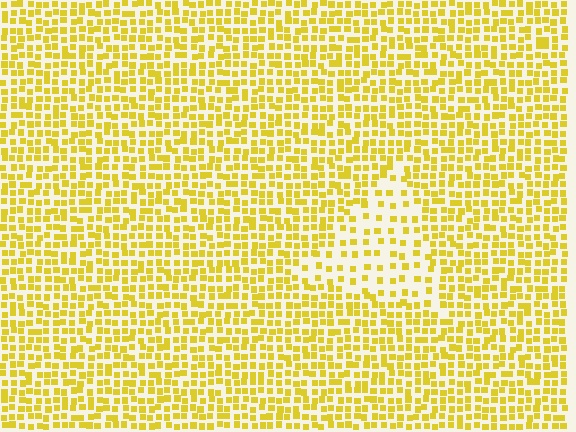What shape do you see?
I see a triangle.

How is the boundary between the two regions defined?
The boundary is defined by a change in element density (approximately 2.1x ratio). All elements are the same color, size, and shape.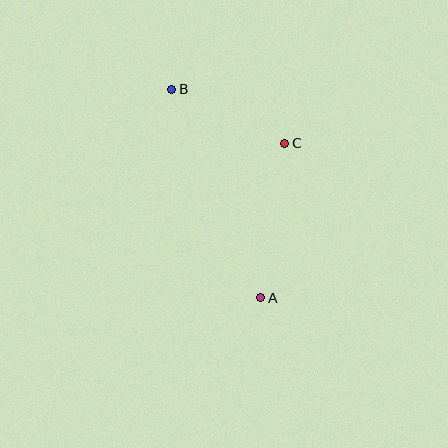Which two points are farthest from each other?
Points A and B are farthest from each other.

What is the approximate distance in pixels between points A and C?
The distance between A and C is approximately 156 pixels.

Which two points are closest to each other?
Points B and C are closest to each other.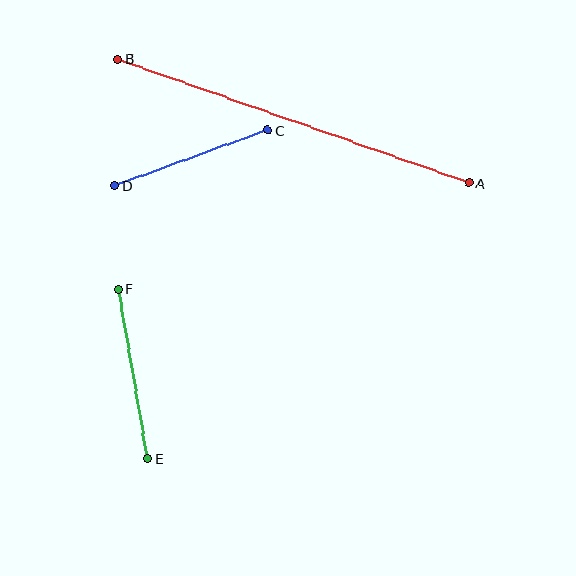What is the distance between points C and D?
The distance is approximately 162 pixels.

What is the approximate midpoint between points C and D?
The midpoint is at approximately (191, 158) pixels.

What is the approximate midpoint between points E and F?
The midpoint is at approximately (133, 374) pixels.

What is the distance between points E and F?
The distance is approximately 172 pixels.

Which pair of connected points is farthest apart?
Points A and B are farthest apart.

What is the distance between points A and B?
The distance is approximately 372 pixels.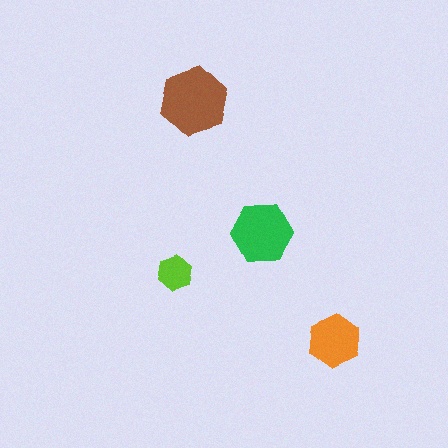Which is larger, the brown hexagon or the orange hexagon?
The brown one.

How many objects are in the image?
There are 4 objects in the image.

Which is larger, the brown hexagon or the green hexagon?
The brown one.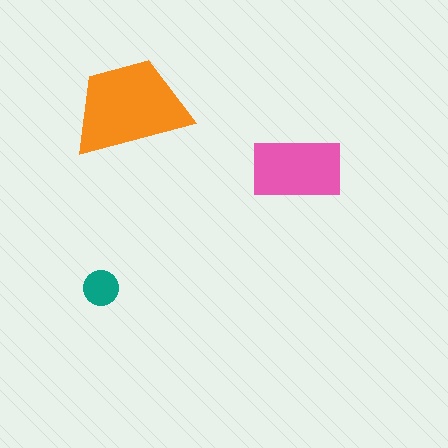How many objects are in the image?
There are 3 objects in the image.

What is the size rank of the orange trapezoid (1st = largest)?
1st.